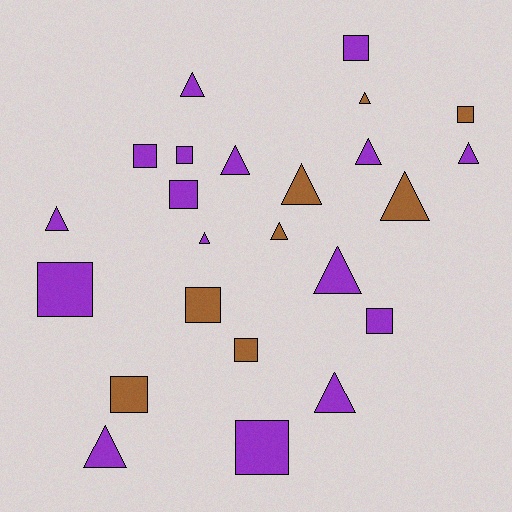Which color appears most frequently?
Purple, with 16 objects.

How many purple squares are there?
There are 7 purple squares.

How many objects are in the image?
There are 24 objects.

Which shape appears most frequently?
Triangle, with 13 objects.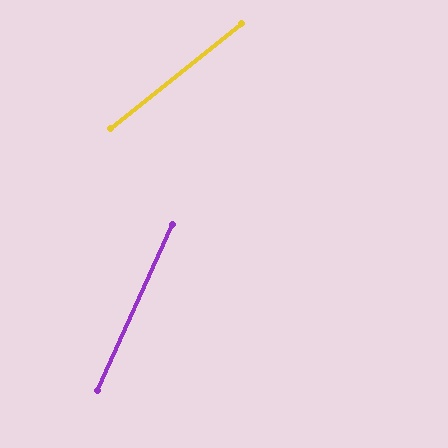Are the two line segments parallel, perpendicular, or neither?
Neither parallel nor perpendicular — they differ by about 27°.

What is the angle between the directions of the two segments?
Approximately 27 degrees.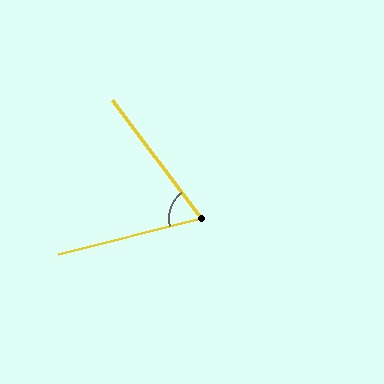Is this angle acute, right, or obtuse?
It is acute.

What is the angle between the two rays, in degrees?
Approximately 67 degrees.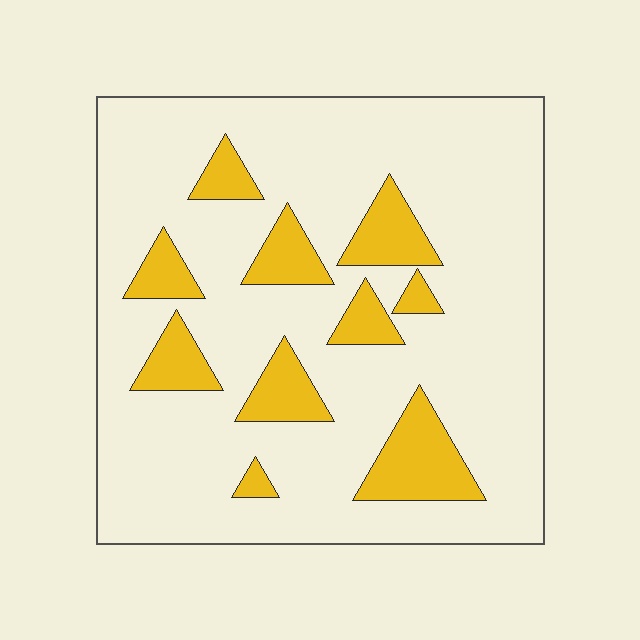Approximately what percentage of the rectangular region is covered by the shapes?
Approximately 20%.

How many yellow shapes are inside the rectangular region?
10.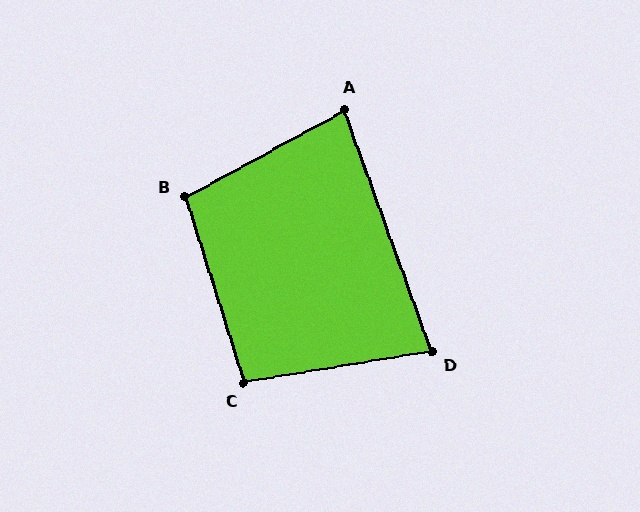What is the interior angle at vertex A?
Approximately 82 degrees (acute).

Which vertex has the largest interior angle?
B, at approximately 101 degrees.